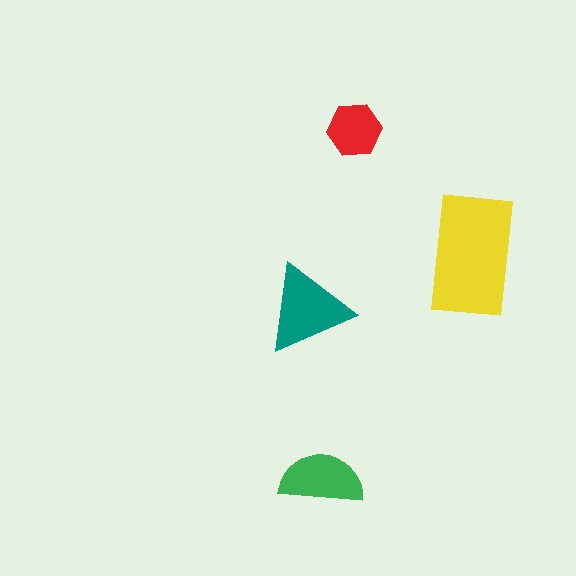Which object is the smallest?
The red hexagon.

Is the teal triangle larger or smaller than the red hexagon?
Larger.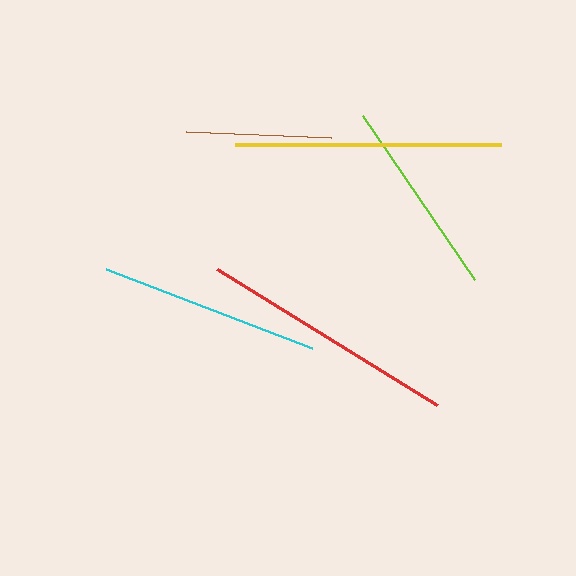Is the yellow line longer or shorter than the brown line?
The yellow line is longer than the brown line.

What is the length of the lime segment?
The lime segment is approximately 198 pixels long.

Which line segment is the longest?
The yellow line is the longest at approximately 266 pixels.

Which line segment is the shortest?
The brown line is the shortest at approximately 145 pixels.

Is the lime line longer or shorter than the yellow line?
The yellow line is longer than the lime line.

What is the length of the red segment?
The red segment is approximately 259 pixels long.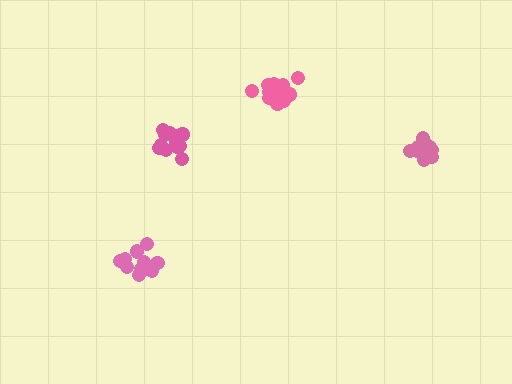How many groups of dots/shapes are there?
There are 4 groups.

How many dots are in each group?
Group 1: 14 dots, Group 2: 14 dots, Group 3: 11 dots, Group 4: 12 dots (51 total).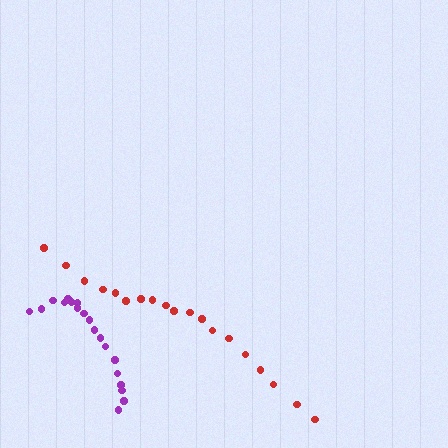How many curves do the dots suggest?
There are 2 distinct paths.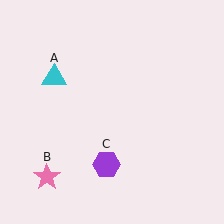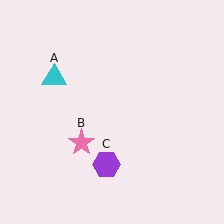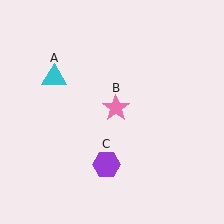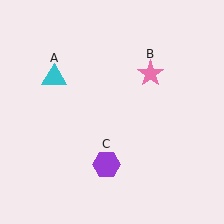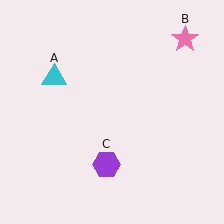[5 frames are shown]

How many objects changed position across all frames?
1 object changed position: pink star (object B).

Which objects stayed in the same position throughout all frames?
Cyan triangle (object A) and purple hexagon (object C) remained stationary.